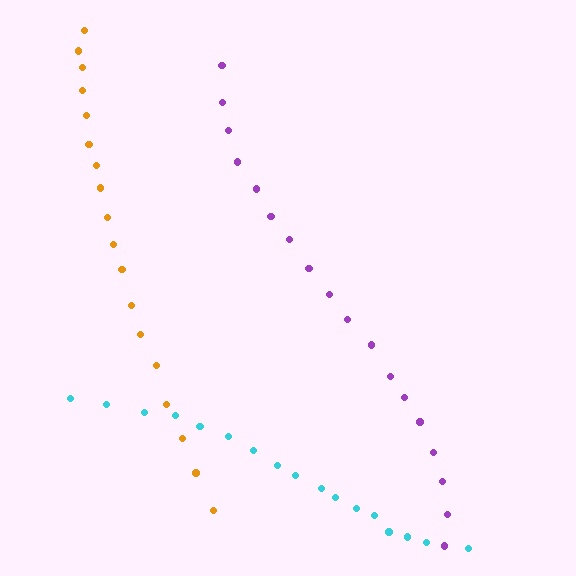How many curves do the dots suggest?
There are 3 distinct paths.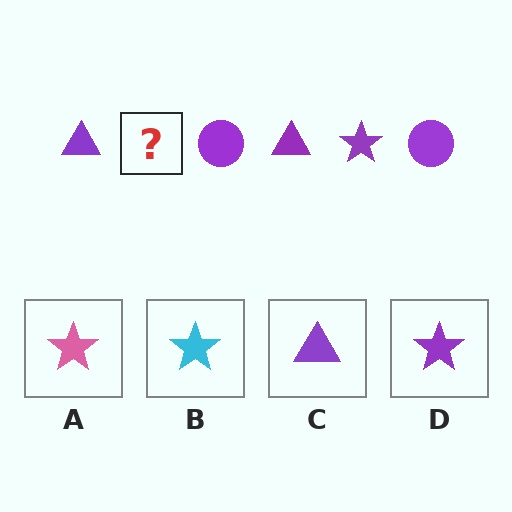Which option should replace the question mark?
Option D.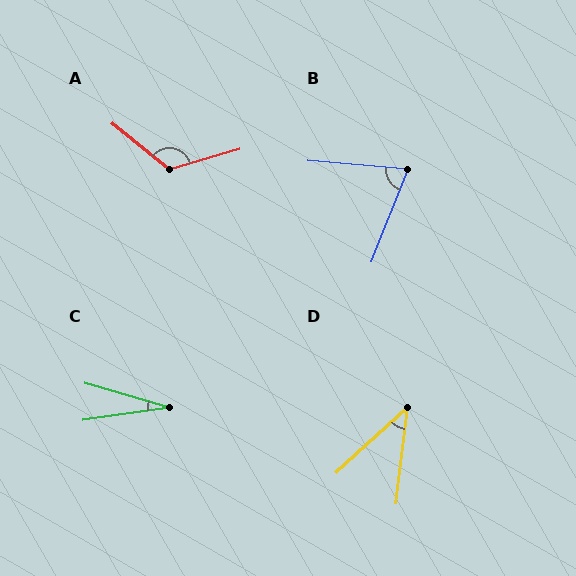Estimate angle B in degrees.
Approximately 73 degrees.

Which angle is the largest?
A, at approximately 125 degrees.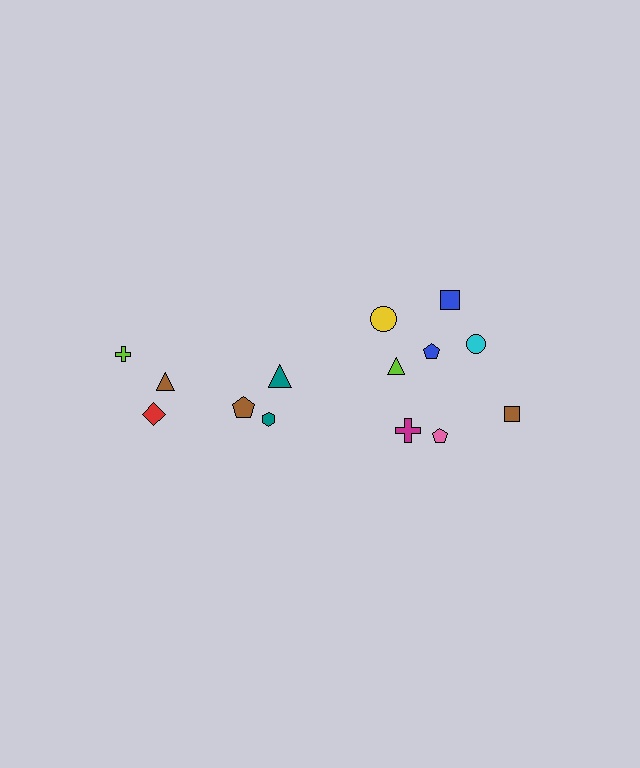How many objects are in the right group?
There are 8 objects.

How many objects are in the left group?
There are 6 objects.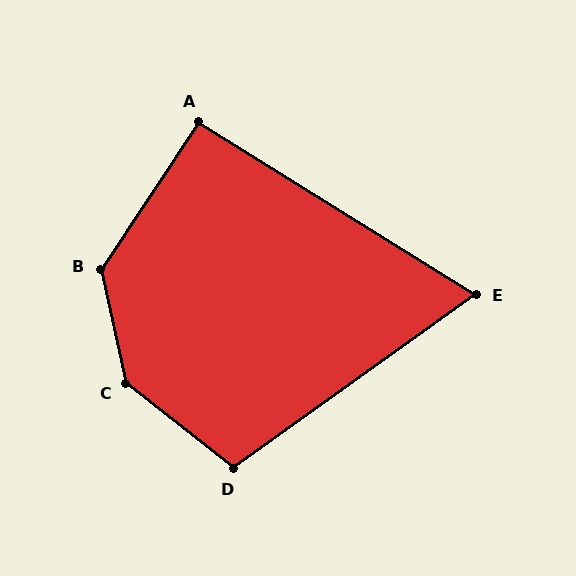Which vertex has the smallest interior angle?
E, at approximately 68 degrees.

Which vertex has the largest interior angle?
C, at approximately 141 degrees.